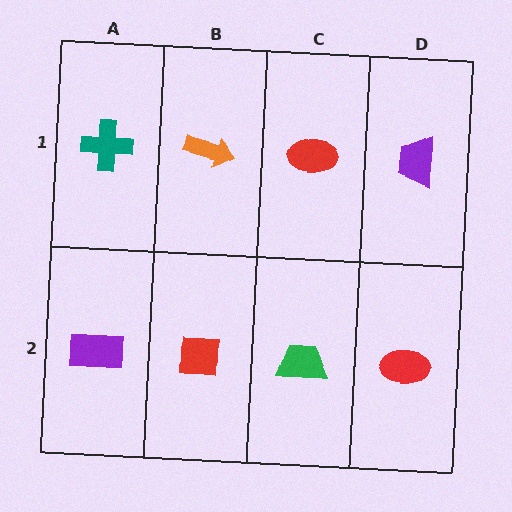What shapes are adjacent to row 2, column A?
A teal cross (row 1, column A), a red square (row 2, column B).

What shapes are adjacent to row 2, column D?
A purple trapezoid (row 1, column D), a green trapezoid (row 2, column C).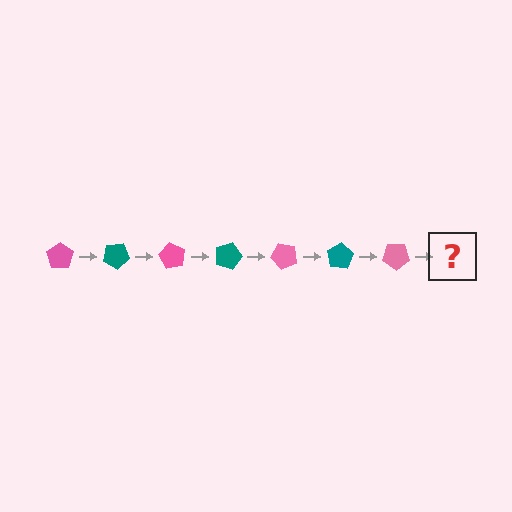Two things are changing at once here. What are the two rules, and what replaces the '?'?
The two rules are that it rotates 30 degrees each step and the color cycles through pink and teal. The '?' should be a teal pentagon, rotated 210 degrees from the start.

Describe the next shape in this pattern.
It should be a teal pentagon, rotated 210 degrees from the start.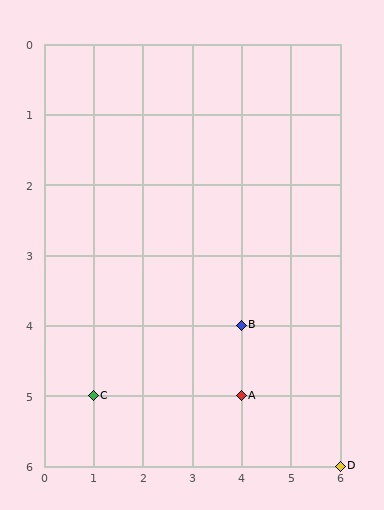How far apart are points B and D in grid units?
Points B and D are 2 columns and 2 rows apart (about 2.8 grid units diagonally).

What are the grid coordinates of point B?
Point B is at grid coordinates (4, 4).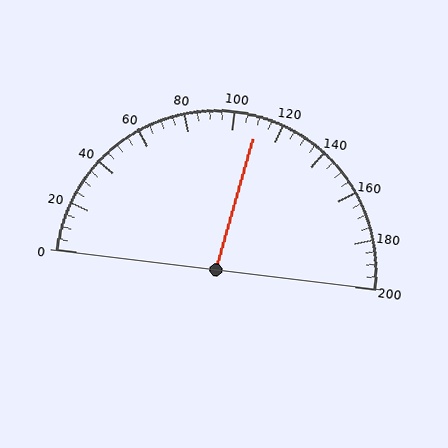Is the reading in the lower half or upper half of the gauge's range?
The reading is in the upper half of the range (0 to 200).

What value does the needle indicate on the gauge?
The needle indicates approximately 110.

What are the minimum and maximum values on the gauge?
The gauge ranges from 0 to 200.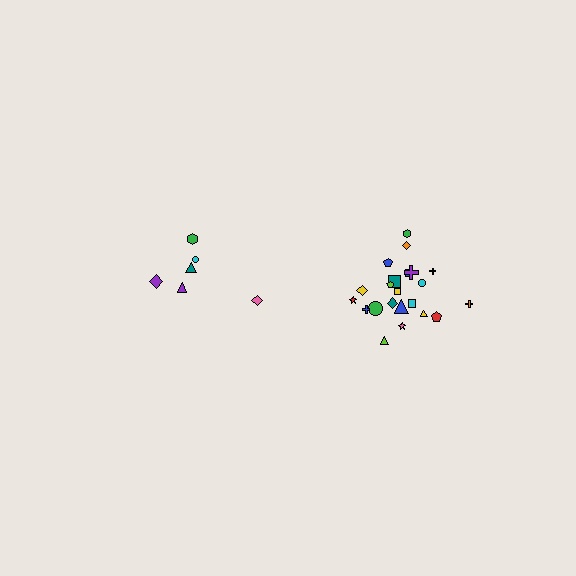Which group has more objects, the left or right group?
The right group.